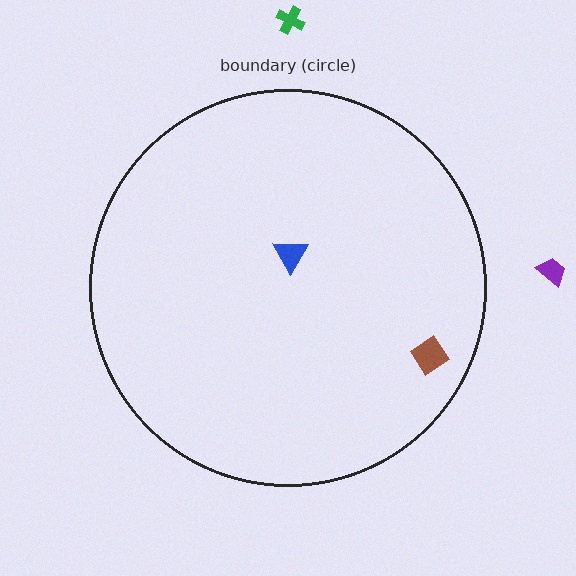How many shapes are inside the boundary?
2 inside, 2 outside.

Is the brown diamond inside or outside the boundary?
Inside.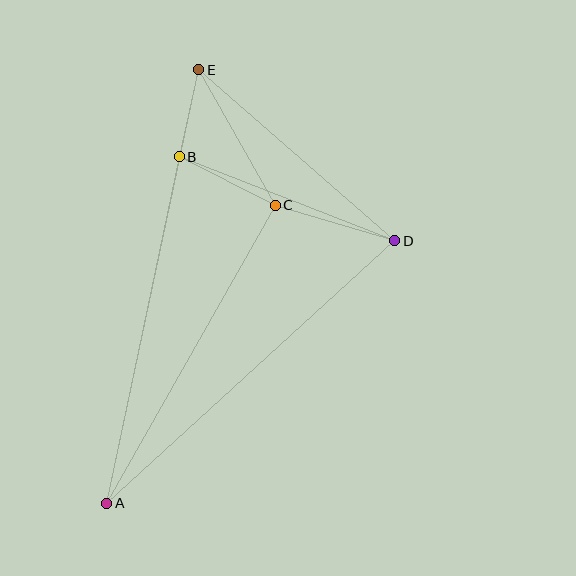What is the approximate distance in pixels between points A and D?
The distance between A and D is approximately 389 pixels.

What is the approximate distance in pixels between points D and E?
The distance between D and E is approximately 260 pixels.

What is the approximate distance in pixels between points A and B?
The distance between A and B is approximately 354 pixels.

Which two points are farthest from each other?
Points A and E are farthest from each other.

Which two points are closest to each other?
Points B and E are closest to each other.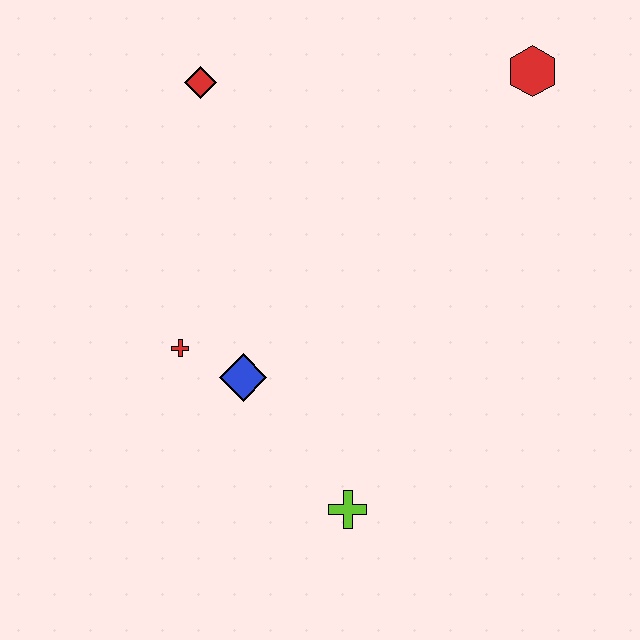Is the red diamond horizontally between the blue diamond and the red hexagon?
No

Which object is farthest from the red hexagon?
The lime cross is farthest from the red hexagon.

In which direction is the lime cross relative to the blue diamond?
The lime cross is below the blue diamond.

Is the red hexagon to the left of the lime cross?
No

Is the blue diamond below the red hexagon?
Yes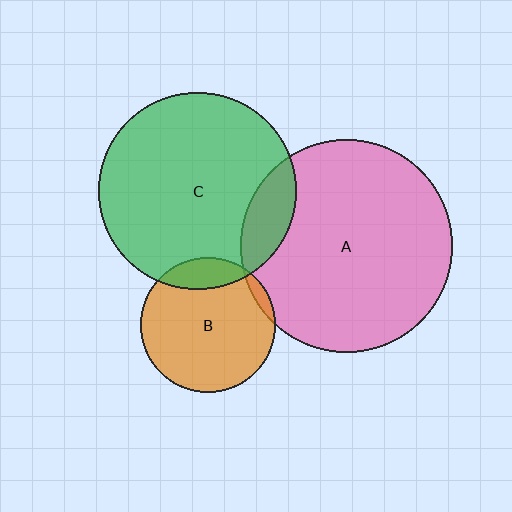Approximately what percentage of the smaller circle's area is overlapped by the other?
Approximately 15%.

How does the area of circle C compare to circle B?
Approximately 2.1 times.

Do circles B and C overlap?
Yes.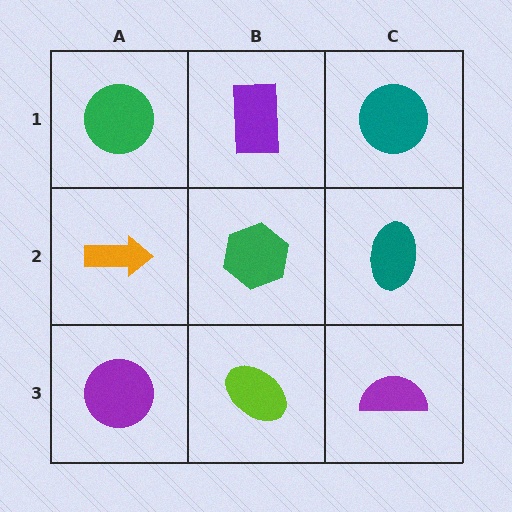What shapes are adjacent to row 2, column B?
A purple rectangle (row 1, column B), a lime ellipse (row 3, column B), an orange arrow (row 2, column A), a teal ellipse (row 2, column C).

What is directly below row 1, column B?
A green hexagon.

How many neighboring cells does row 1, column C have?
2.